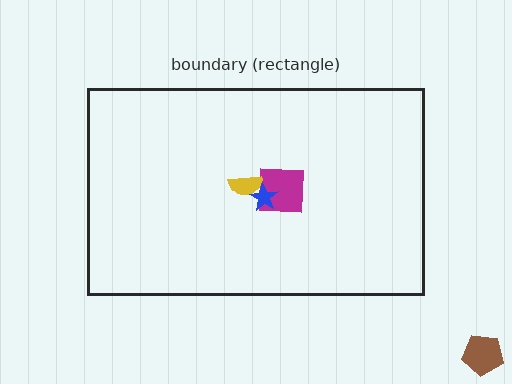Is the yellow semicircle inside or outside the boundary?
Inside.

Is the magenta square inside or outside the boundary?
Inside.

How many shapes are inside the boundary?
3 inside, 1 outside.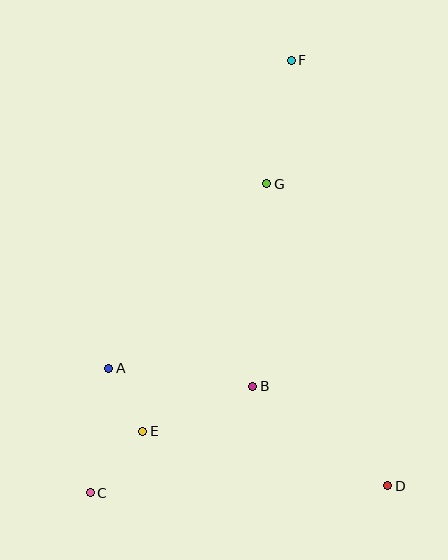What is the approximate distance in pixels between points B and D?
The distance between B and D is approximately 168 pixels.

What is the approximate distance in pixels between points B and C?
The distance between B and C is approximately 194 pixels.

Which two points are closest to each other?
Points A and E are closest to each other.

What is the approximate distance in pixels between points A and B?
The distance between A and B is approximately 145 pixels.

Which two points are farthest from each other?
Points C and F are farthest from each other.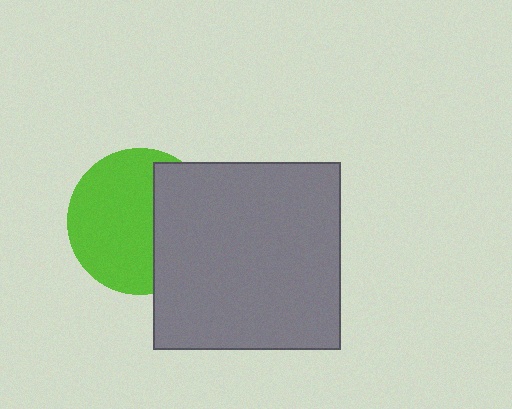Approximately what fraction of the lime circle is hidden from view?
Roughly 37% of the lime circle is hidden behind the gray square.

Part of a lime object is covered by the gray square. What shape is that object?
It is a circle.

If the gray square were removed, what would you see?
You would see the complete lime circle.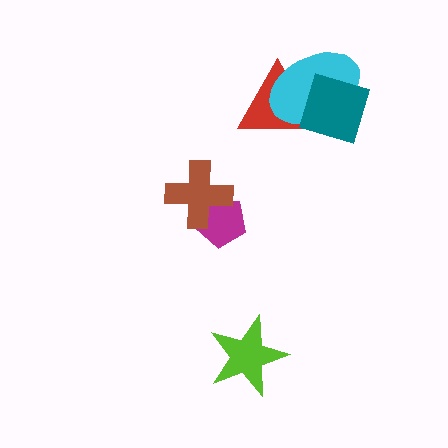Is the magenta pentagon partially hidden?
Yes, it is partially covered by another shape.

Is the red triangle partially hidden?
Yes, it is partially covered by another shape.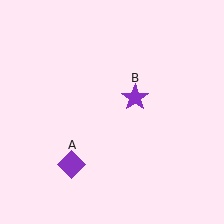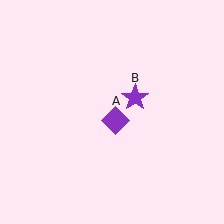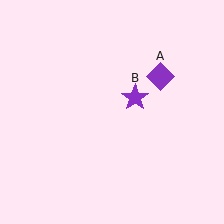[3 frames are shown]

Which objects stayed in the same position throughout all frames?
Purple star (object B) remained stationary.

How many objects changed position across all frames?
1 object changed position: purple diamond (object A).